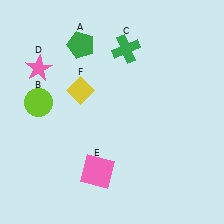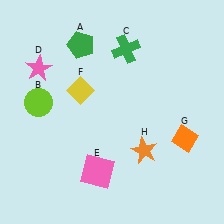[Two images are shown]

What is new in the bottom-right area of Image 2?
An orange diamond (G) was added in the bottom-right area of Image 2.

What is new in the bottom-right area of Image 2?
An orange star (H) was added in the bottom-right area of Image 2.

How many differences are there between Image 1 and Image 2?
There are 2 differences between the two images.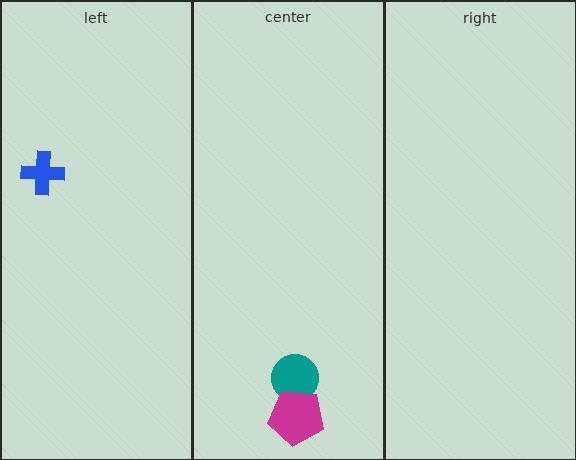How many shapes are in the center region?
2.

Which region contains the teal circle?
The center region.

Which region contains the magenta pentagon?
The center region.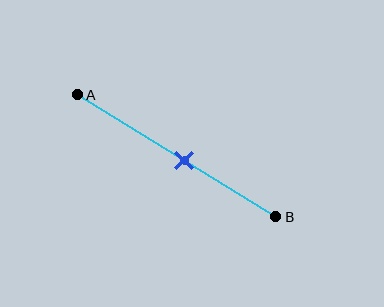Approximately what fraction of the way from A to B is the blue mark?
The blue mark is approximately 55% of the way from A to B.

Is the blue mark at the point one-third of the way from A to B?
No, the mark is at about 55% from A, not at the 33% one-third point.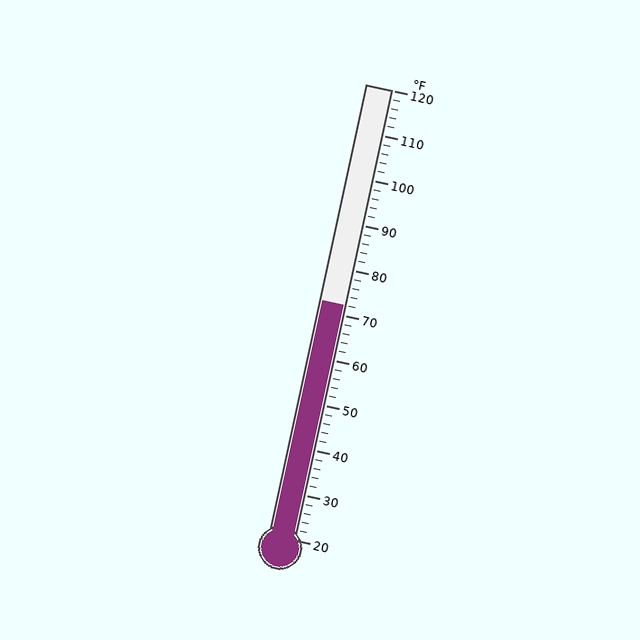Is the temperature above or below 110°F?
The temperature is below 110°F.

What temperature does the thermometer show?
The thermometer shows approximately 72°F.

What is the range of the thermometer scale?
The thermometer scale ranges from 20°F to 120°F.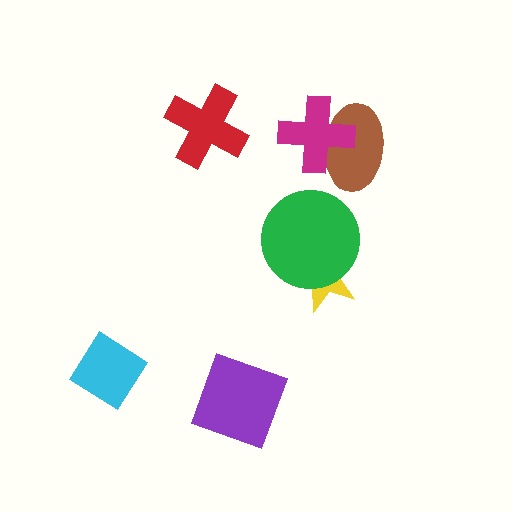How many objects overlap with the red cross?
0 objects overlap with the red cross.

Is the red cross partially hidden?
No, no other shape covers it.